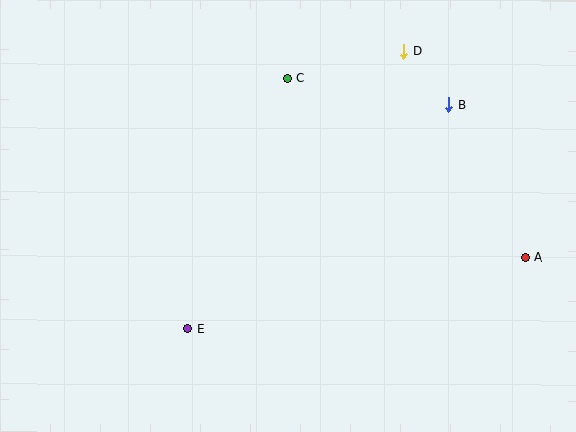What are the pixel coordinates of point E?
Point E is at (188, 329).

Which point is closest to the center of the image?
Point C at (288, 78) is closest to the center.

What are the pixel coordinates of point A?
Point A is at (525, 258).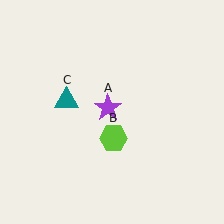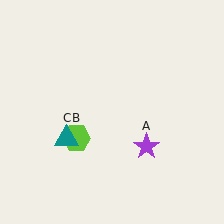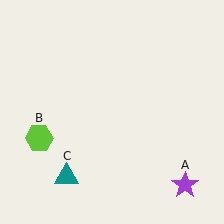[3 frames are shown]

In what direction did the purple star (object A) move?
The purple star (object A) moved down and to the right.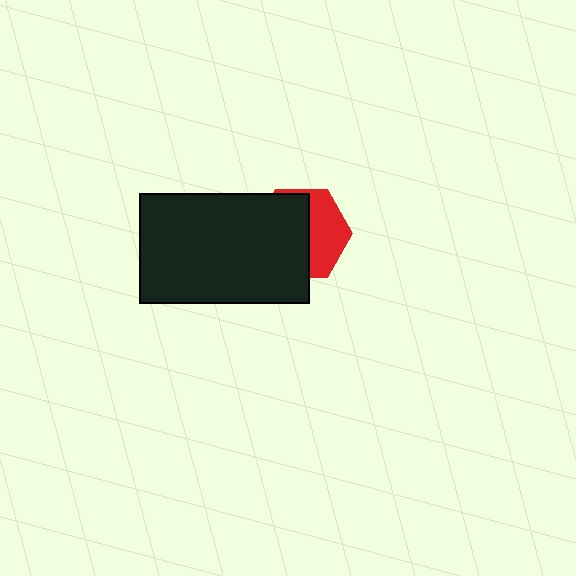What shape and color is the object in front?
The object in front is a black rectangle.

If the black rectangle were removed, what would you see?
You would see the complete red hexagon.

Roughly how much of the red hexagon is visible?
A small part of it is visible (roughly 42%).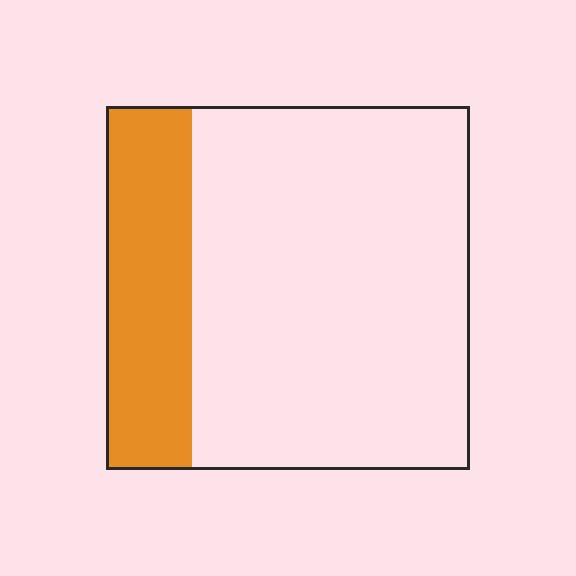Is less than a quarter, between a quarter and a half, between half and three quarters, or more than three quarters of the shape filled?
Less than a quarter.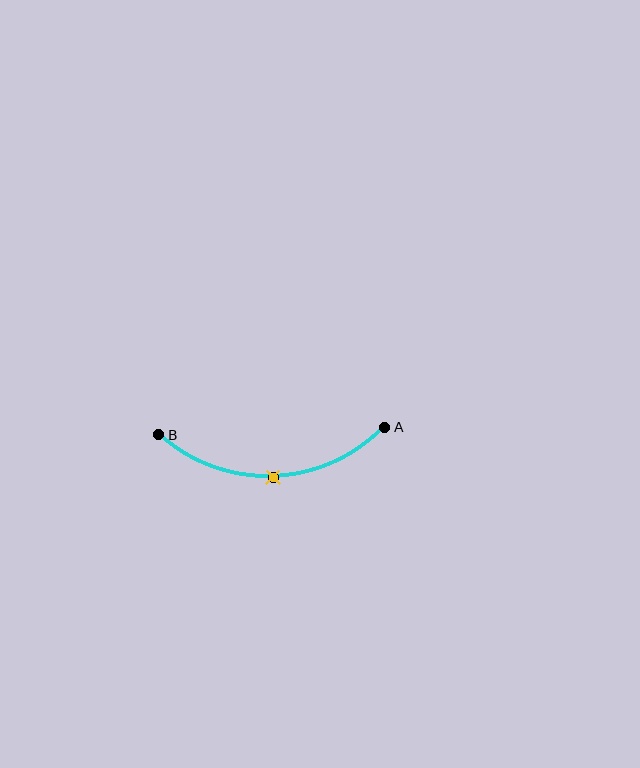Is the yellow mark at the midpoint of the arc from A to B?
Yes. The yellow mark lies on the arc at equal arc-length from both A and B — it is the arc midpoint.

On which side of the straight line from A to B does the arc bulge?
The arc bulges below the straight line connecting A and B.